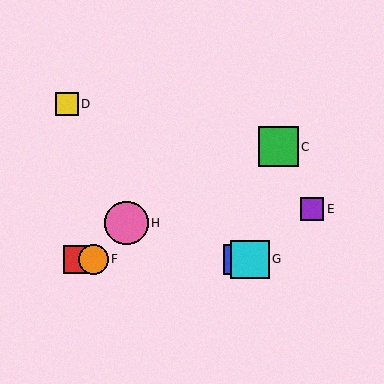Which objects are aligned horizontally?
Objects A, B, F, G are aligned horizontally.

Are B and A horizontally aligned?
Yes, both are at y≈259.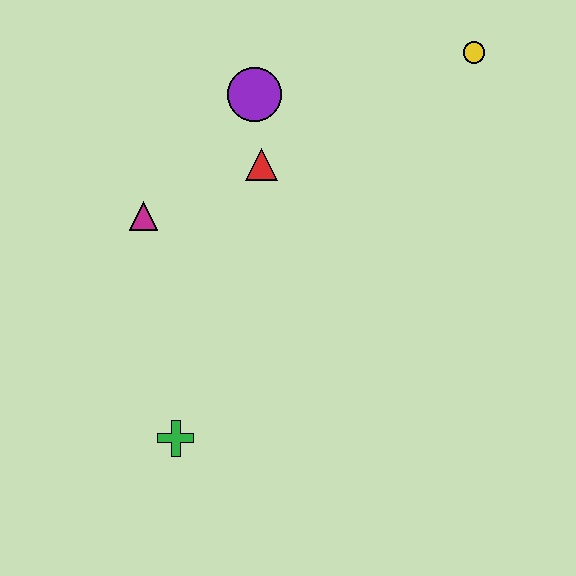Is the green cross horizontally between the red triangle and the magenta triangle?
Yes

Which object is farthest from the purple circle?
The green cross is farthest from the purple circle.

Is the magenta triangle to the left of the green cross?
Yes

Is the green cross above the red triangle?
No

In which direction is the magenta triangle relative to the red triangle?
The magenta triangle is to the left of the red triangle.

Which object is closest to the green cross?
The magenta triangle is closest to the green cross.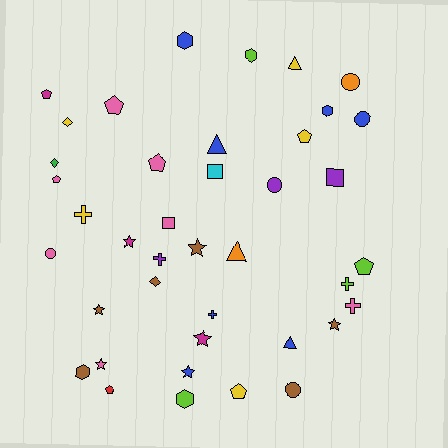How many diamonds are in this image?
There are 3 diamonds.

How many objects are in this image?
There are 40 objects.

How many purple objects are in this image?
There are 3 purple objects.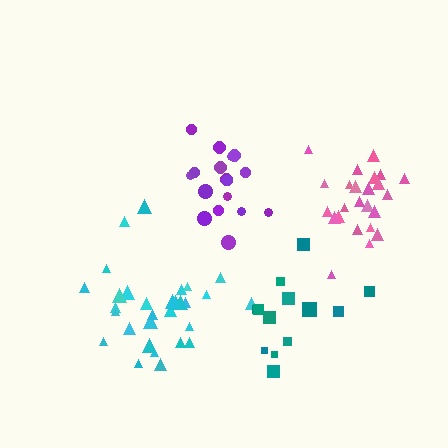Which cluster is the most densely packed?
Pink.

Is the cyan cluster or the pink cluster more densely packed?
Pink.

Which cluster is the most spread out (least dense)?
Teal.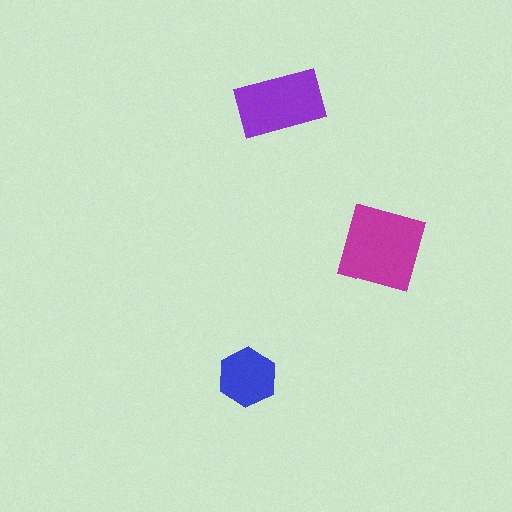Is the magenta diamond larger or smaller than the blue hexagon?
Larger.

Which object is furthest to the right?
The magenta diamond is rightmost.